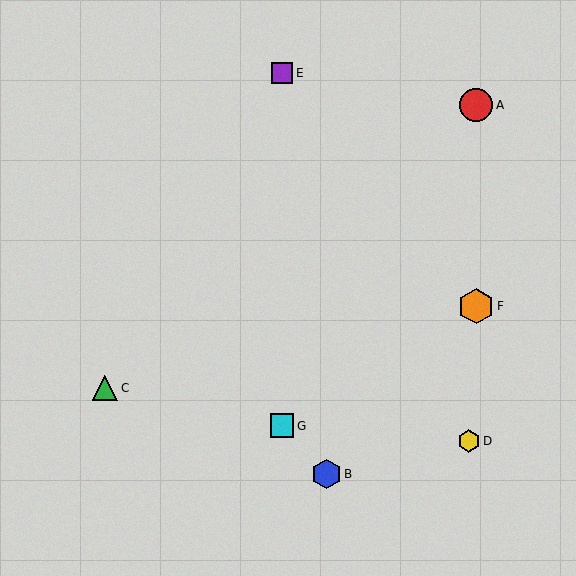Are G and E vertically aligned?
Yes, both are at x≈282.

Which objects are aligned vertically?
Objects E, G are aligned vertically.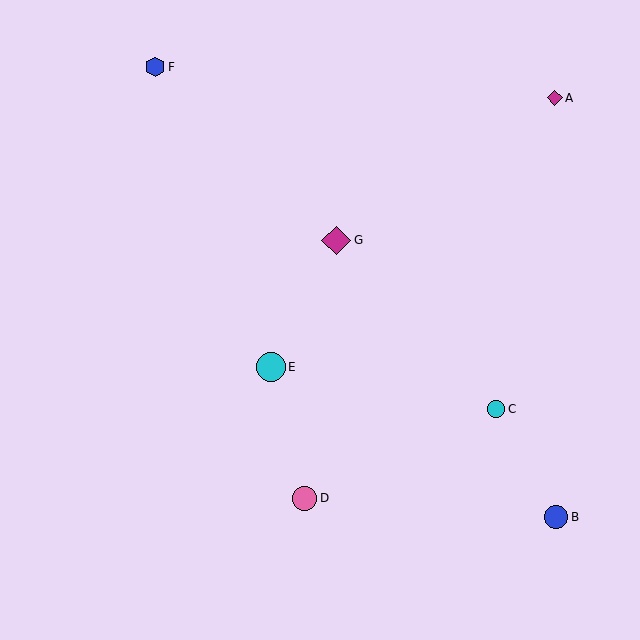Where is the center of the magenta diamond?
The center of the magenta diamond is at (336, 240).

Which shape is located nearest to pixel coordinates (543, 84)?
The magenta diamond (labeled A) at (555, 98) is nearest to that location.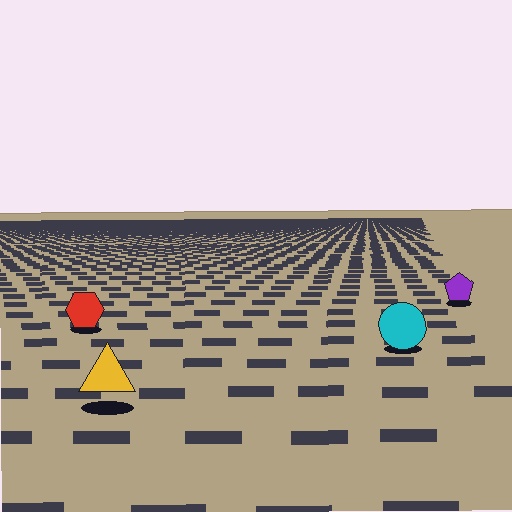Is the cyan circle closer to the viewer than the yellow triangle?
No. The yellow triangle is closer — you can tell from the texture gradient: the ground texture is coarser near it.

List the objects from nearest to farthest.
From nearest to farthest: the yellow triangle, the cyan circle, the red hexagon, the purple pentagon.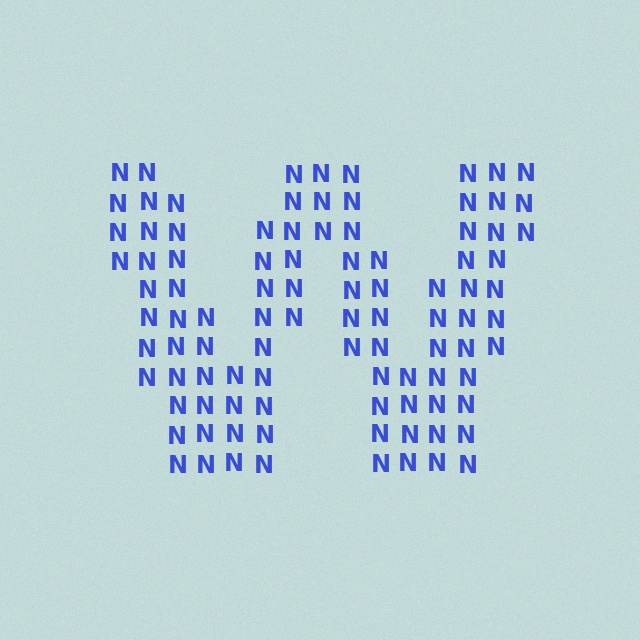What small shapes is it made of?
It is made of small letter N's.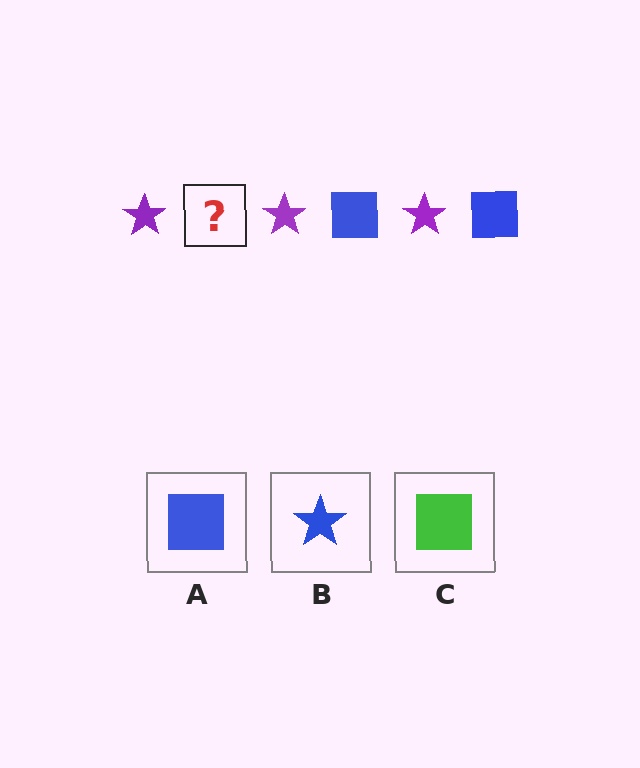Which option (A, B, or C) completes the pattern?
A.